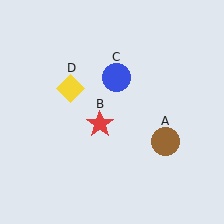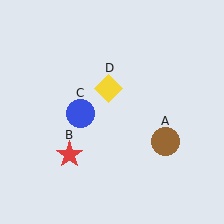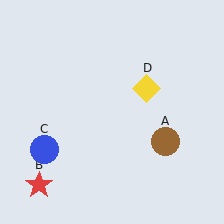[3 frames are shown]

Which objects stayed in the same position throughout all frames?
Brown circle (object A) remained stationary.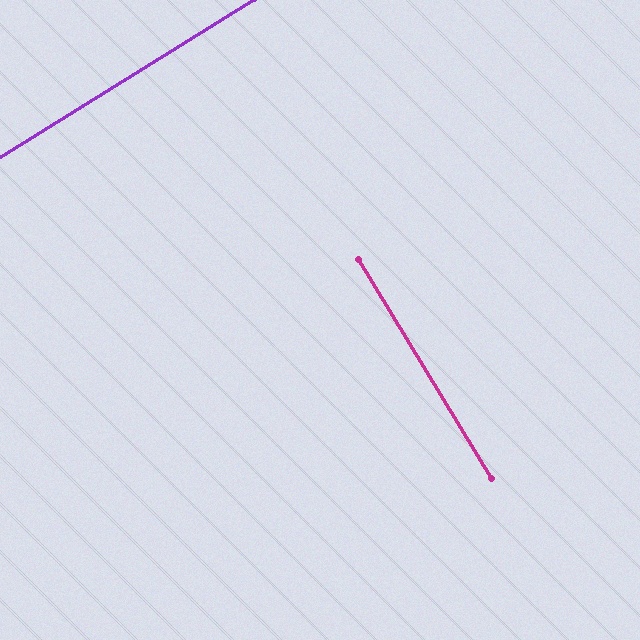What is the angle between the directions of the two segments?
Approximately 89 degrees.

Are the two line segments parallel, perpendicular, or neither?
Perpendicular — they meet at approximately 89°.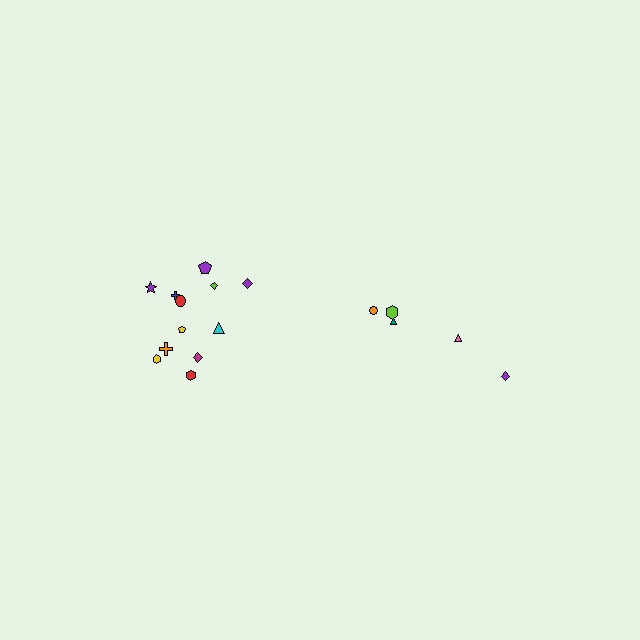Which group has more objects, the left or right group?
The left group.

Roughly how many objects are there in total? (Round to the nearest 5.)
Roughly 15 objects in total.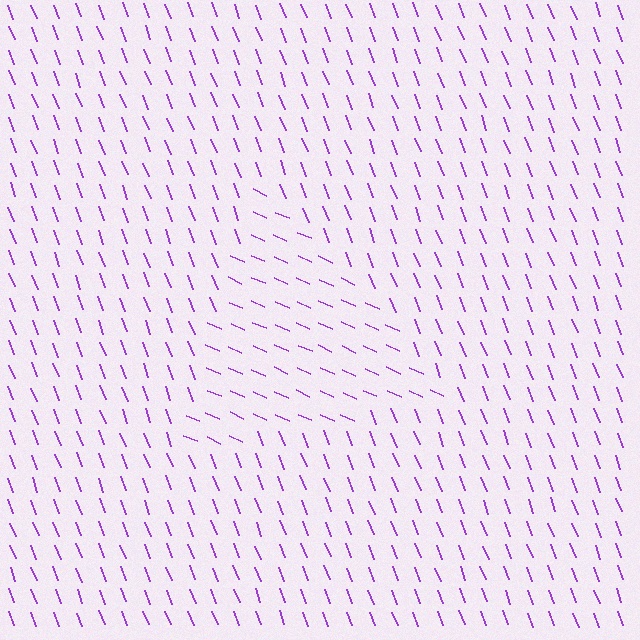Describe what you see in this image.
The image is filled with small purple line segments. A triangle region in the image has lines oriented differently from the surrounding lines, creating a visible texture boundary.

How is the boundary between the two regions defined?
The boundary is defined purely by a change in line orientation (approximately 45 degrees difference). All lines are the same color and thickness.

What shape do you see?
I see a triangle.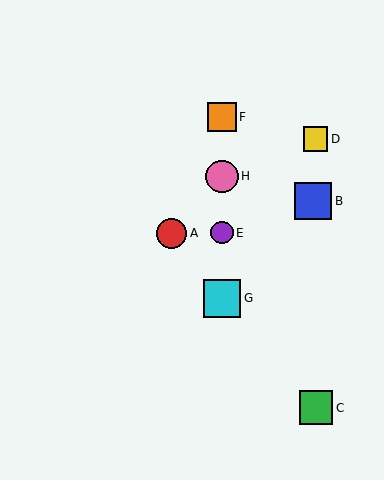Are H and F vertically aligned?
Yes, both are at x≈222.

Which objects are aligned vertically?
Objects E, F, G, H are aligned vertically.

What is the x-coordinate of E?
Object E is at x≈222.